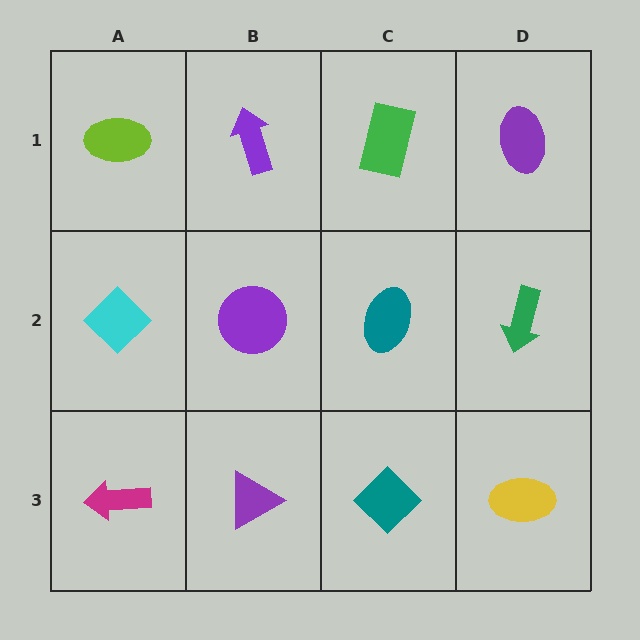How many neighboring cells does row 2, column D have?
3.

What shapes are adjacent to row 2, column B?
A purple arrow (row 1, column B), a purple triangle (row 3, column B), a cyan diamond (row 2, column A), a teal ellipse (row 2, column C).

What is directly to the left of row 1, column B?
A lime ellipse.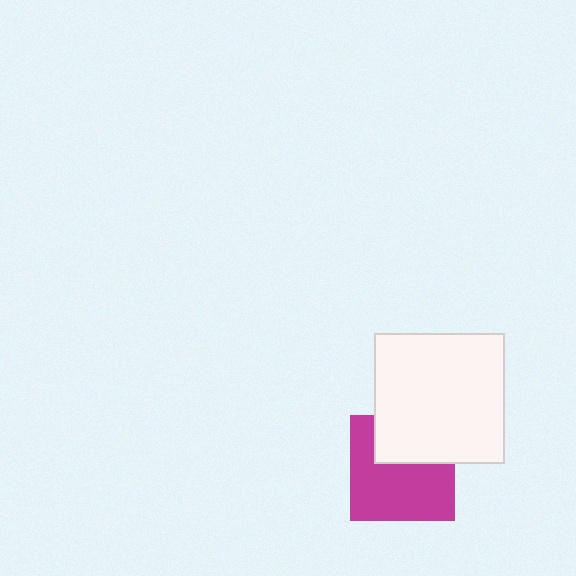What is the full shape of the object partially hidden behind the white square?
The partially hidden object is a magenta square.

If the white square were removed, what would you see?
You would see the complete magenta square.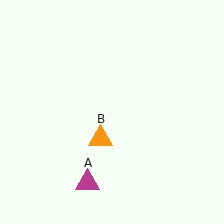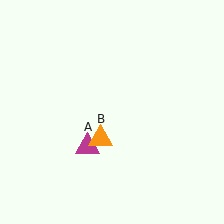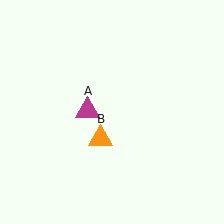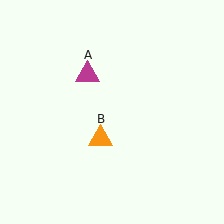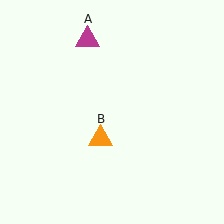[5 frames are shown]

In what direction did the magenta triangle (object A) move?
The magenta triangle (object A) moved up.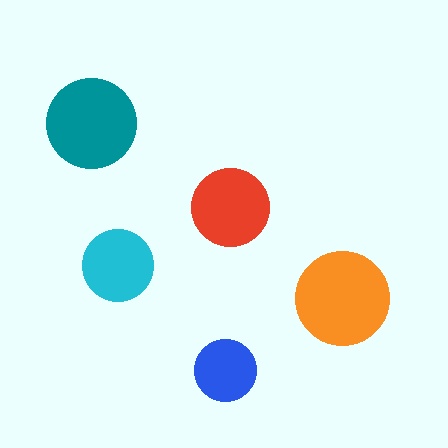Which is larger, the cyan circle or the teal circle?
The teal one.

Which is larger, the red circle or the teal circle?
The teal one.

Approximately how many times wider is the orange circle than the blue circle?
About 1.5 times wider.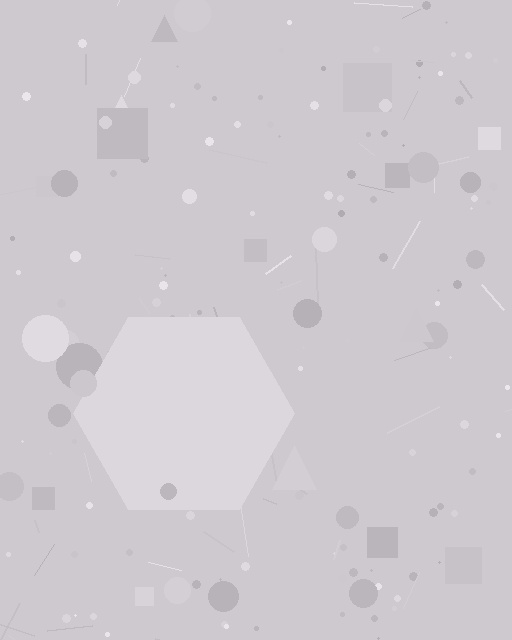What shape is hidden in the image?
A hexagon is hidden in the image.